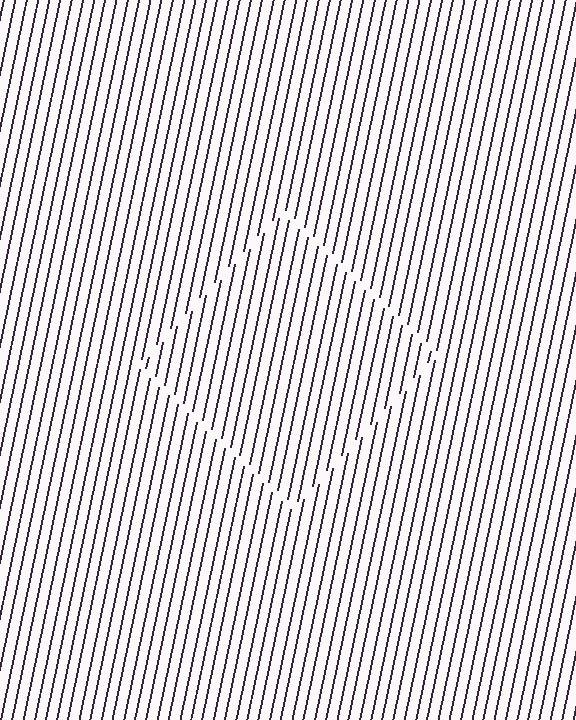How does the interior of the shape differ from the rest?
The interior of the shape contains the same grating, shifted by half a period — the contour is defined by the phase discontinuity where line-ends from the inner and outer gratings abut.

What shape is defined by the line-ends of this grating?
An illusory square. The interior of the shape contains the same grating, shifted by half a period — the contour is defined by the phase discontinuity where line-ends from the inner and outer gratings abut.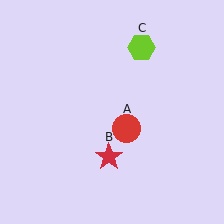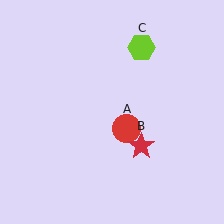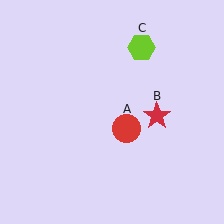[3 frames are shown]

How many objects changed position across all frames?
1 object changed position: red star (object B).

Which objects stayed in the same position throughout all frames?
Red circle (object A) and lime hexagon (object C) remained stationary.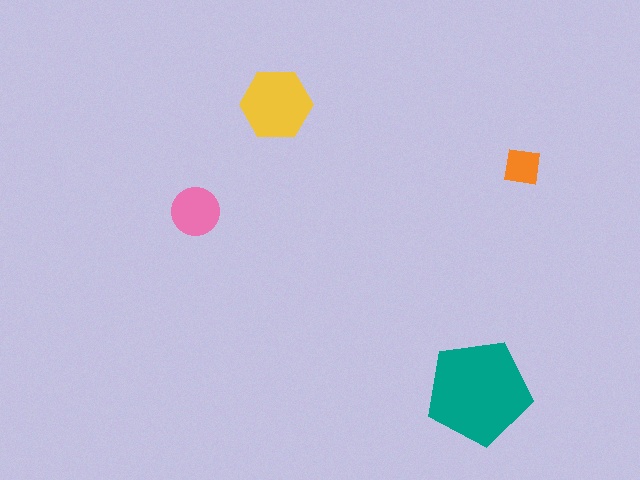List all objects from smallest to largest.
The orange square, the pink circle, the yellow hexagon, the teal pentagon.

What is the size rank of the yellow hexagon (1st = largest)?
2nd.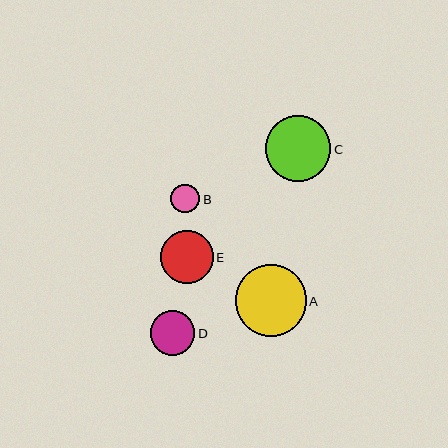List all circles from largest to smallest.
From largest to smallest: A, C, E, D, B.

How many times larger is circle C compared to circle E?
Circle C is approximately 1.2 times the size of circle E.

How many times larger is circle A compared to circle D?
Circle A is approximately 1.6 times the size of circle D.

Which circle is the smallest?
Circle B is the smallest with a size of approximately 29 pixels.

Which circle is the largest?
Circle A is the largest with a size of approximately 71 pixels.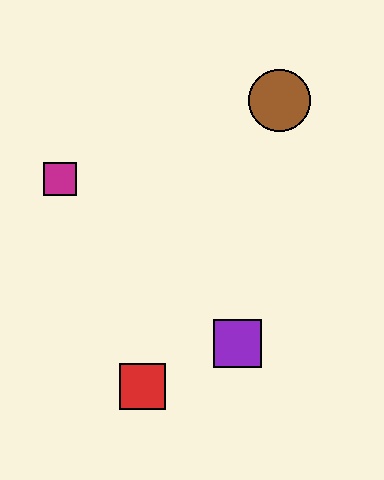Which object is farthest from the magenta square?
The purple square is farthest from the magenta square.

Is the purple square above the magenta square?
No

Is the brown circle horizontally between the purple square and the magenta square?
No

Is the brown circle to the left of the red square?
No